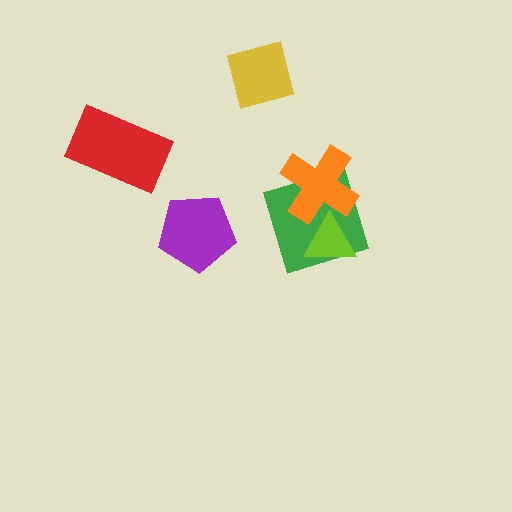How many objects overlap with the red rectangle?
0 objects overlap with the red rectangle.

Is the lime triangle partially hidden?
Yes, it is partially covered by another shape.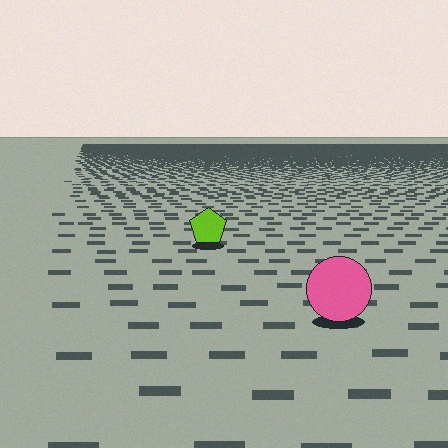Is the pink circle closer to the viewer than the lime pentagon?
Yes. The pink circle is closer — you can tell from the texture gradient: the ground texture is coarser near it.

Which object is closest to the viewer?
The pink circle is closest. The texture marks near it are larger and more spread out.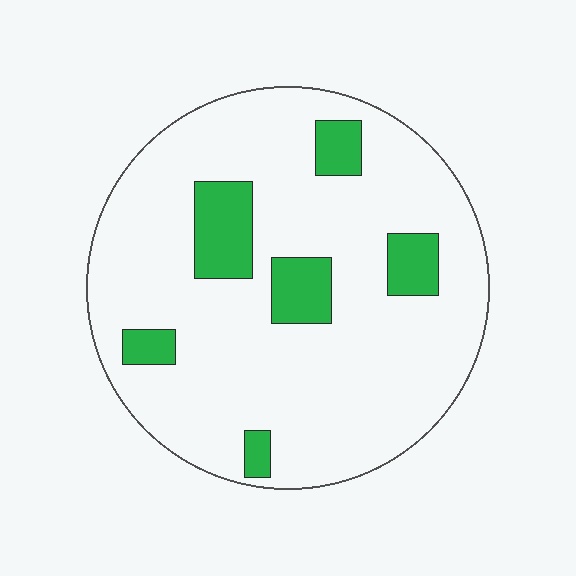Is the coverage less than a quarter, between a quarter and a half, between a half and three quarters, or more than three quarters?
Less than a quarter.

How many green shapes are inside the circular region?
6.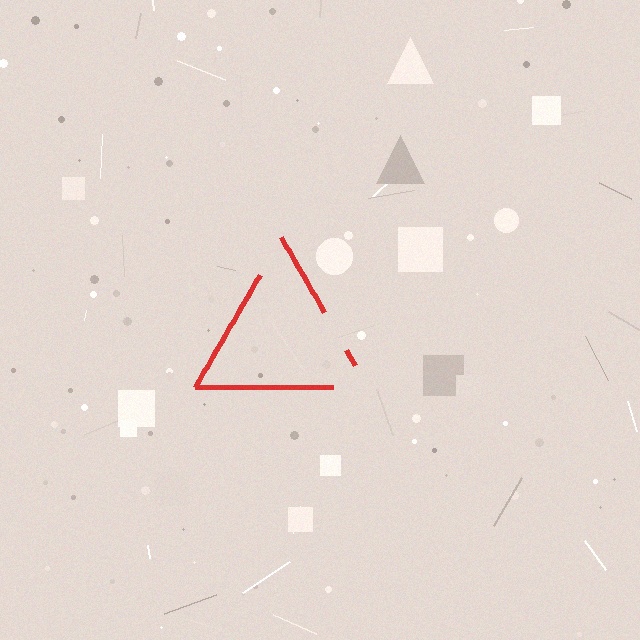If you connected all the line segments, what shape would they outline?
They would outline a triangle.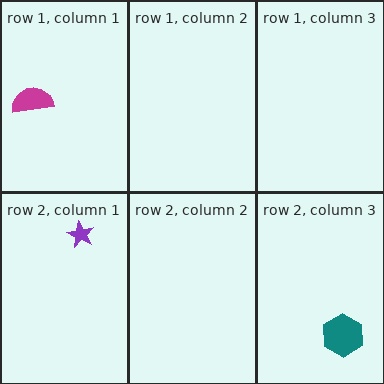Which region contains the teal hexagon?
The row 2, column 3 region.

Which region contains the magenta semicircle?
The row 1, column 1 region.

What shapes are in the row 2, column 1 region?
The purple star.